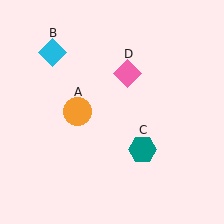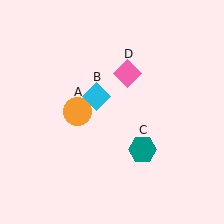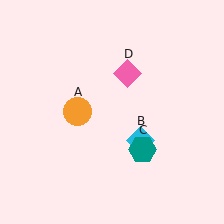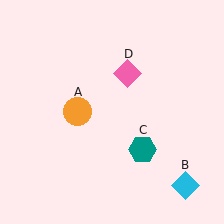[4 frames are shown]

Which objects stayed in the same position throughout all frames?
Orange circle (object A) and teal hexagon (object C) and pink diamond (object D) remained stationary.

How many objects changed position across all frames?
1 object changed position: cyan diamond (object B).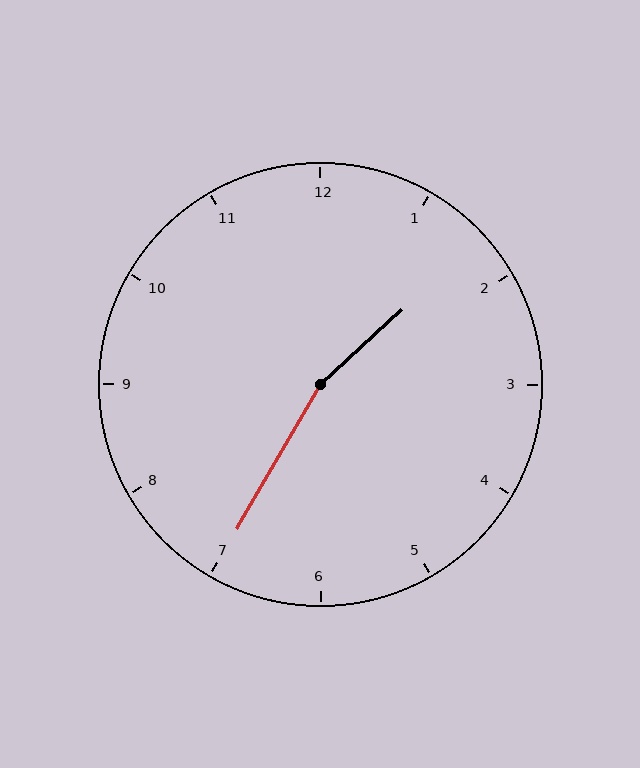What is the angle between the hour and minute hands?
Approximately 162 degrees.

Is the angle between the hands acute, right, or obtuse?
It is obtuse.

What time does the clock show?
1:35.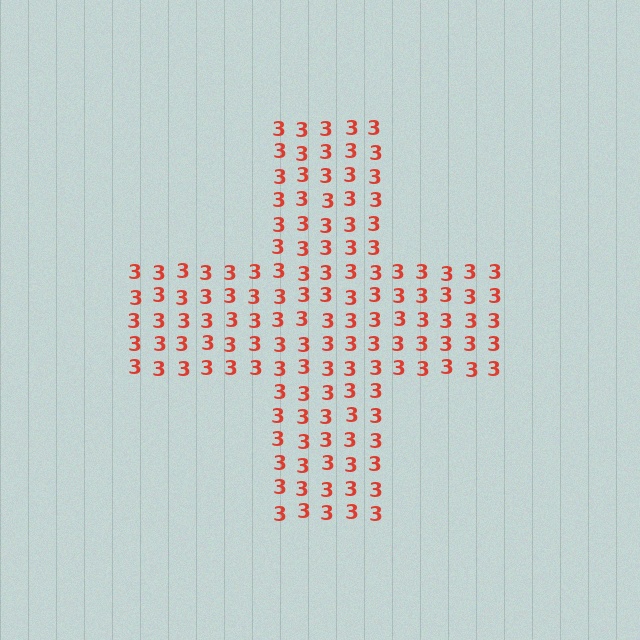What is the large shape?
The large shape is a cross.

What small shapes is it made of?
It is made of small digit 3's.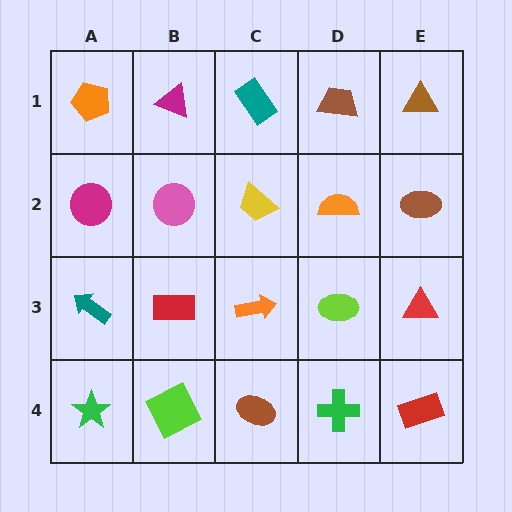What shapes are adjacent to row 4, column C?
An orange arrow (row 3, column C), a lime square (row 4, column B), a green cross (row 4, column D).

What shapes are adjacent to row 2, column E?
A brown triangle (row 1, column E), a red triangle (row 3, column E), an orange semicircle (row 2, column D).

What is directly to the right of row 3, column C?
A lime ellipse.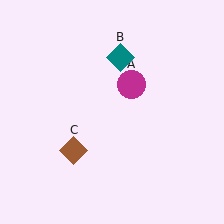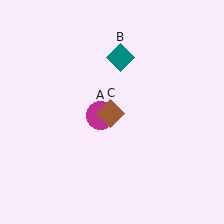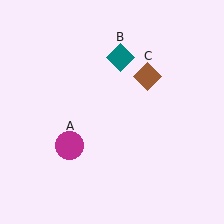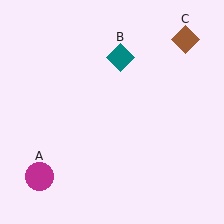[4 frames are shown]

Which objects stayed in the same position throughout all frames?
Teal diamond (object B) remained stationary.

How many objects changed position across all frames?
2 objects changed position: magenta circle (object A), brown diamond (object C).